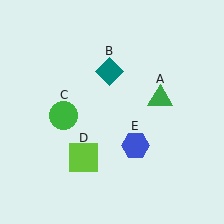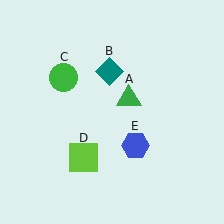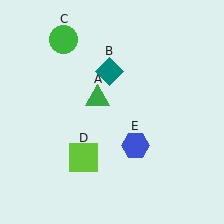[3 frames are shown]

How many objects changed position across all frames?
2 objects changed position: green triangle (object A), green circle (object C).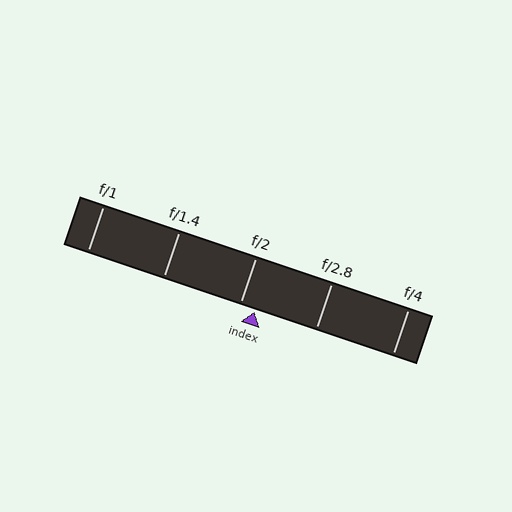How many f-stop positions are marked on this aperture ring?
There are 5 f-stop positions marked.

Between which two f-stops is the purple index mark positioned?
The index mark is between f/2 and f/2.8.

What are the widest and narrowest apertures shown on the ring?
The widest aperture shown is f/1 and the narrowest is f/4.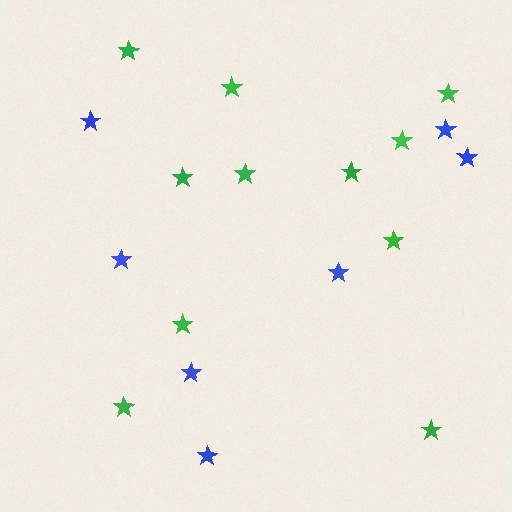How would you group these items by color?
There are 2 groups: one group of blue stars (7) and one group of green stars (11).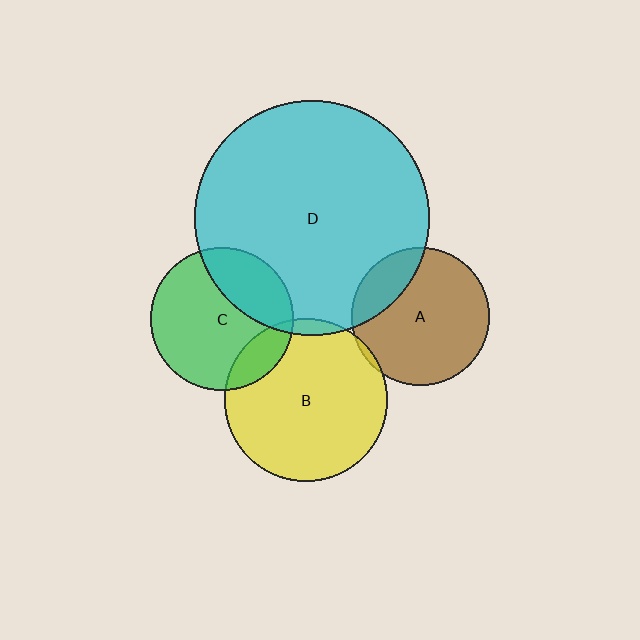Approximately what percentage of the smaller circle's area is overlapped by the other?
Approximately 20%.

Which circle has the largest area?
Circle D (cyan).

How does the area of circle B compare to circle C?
Approximately 1.3 times.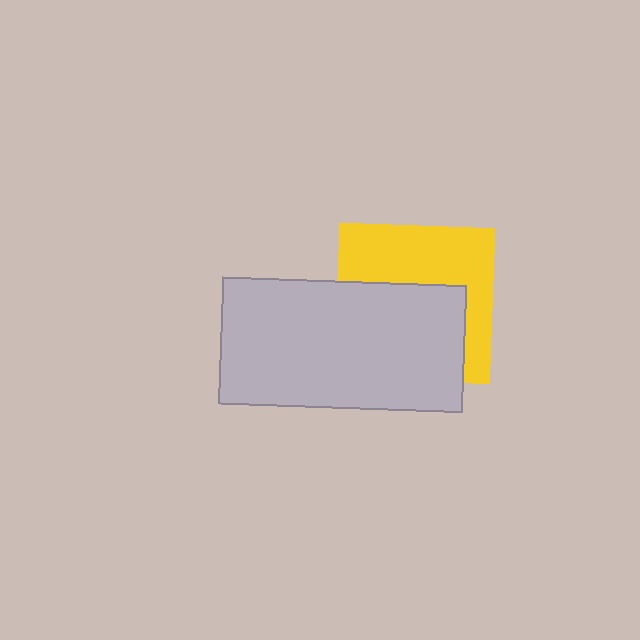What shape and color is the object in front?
The object in front is a light gray rectangle.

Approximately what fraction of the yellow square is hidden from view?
Roughly 52% of the yellow square is hidden behind the light gray rectangle.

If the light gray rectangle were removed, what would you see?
You would see the complete yellow square.